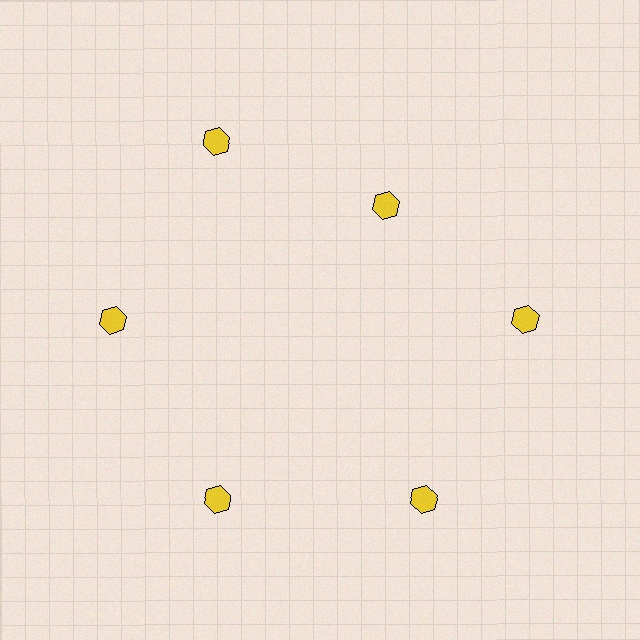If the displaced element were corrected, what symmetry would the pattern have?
It would have 6-fold rotational symmetry — the pattern would map onto itself every 60 degrees.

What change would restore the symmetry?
The symmetry would be restored by moving it outward, back onto the ring so that all 6 hexagons sit at equal angles and equal distance from the center.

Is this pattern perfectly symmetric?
No. The 6 yellow hexagons are arranged in a ring, but one element near the 1 o'clock position is pulled inward toward the center, breaking the 6-fold rotational symmetry.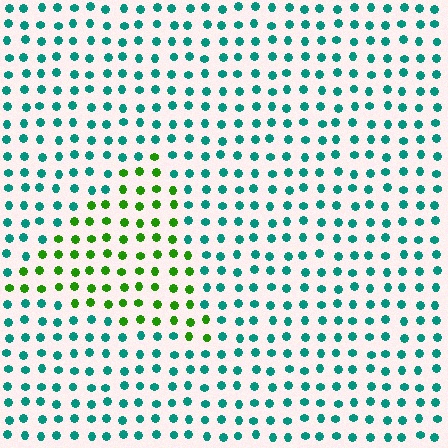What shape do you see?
I see a triangle.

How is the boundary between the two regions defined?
The boundary is defined purely by a slight shift in hue (about 61 degrees). Spacing, size, and orientation are identical on both sides.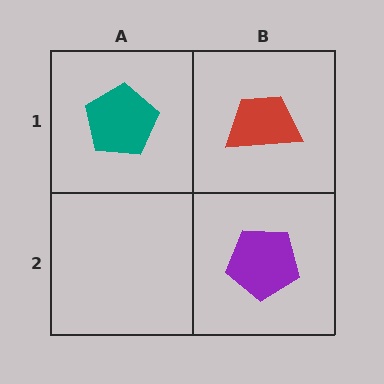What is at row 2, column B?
A purple pentagon.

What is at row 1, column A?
A teal pentagon.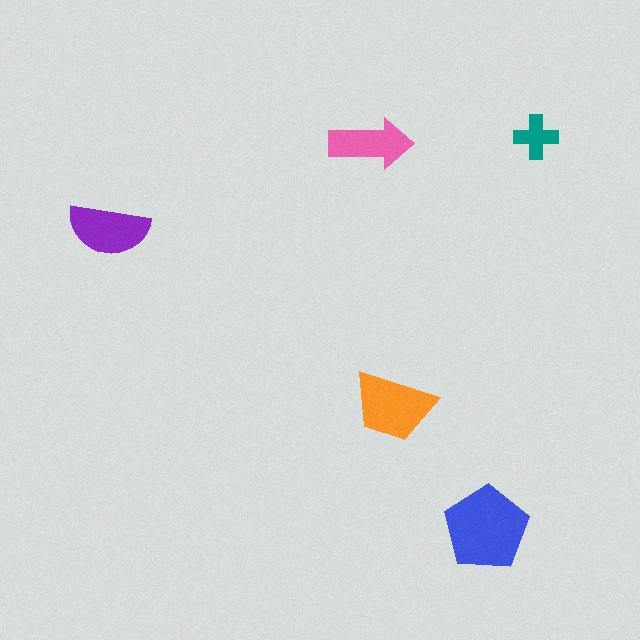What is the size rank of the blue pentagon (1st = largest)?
1st.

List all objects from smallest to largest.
The teal cross, the pink arrow, the purple semicircle, the orange trapezoid, the blue pentagon.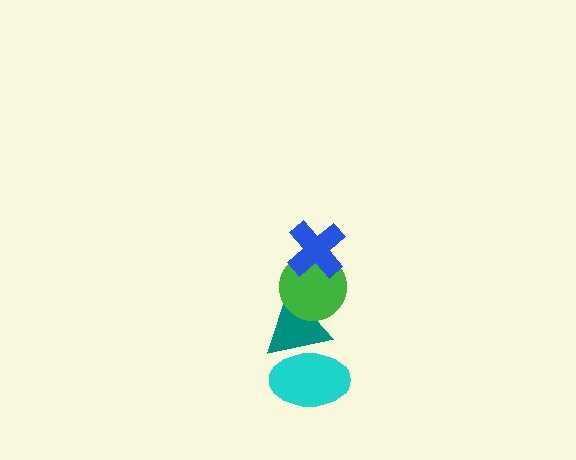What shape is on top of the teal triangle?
The green circle is on top of the teal triangle.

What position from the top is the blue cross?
The blue cross is 1st from the top.